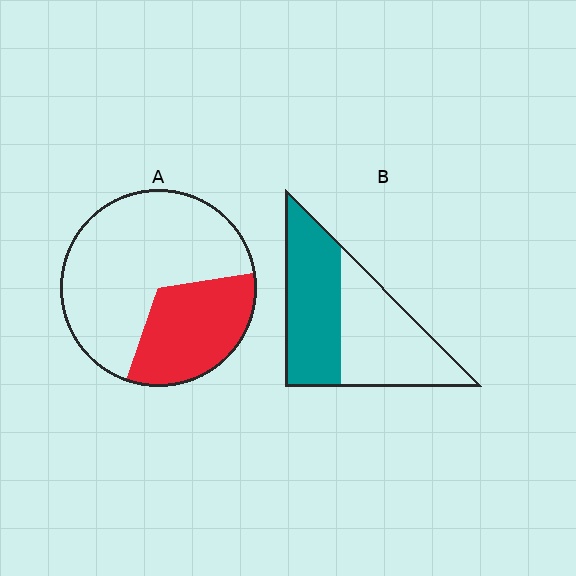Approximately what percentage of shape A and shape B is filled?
A is approximately 35% and B is approximately 50%.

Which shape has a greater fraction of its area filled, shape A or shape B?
Shape B.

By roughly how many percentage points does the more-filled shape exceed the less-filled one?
By roughly 15 percentage points (B over A).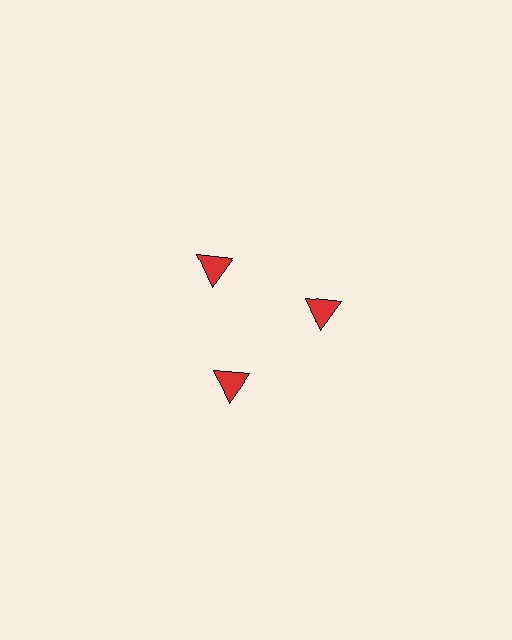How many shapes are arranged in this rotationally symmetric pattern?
There are 3 shapes, arranged in 3 groups of 1.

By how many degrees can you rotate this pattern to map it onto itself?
The pattern maps onto itself every 120 degrees of rotation.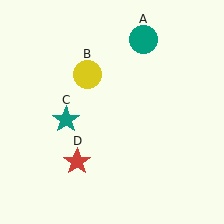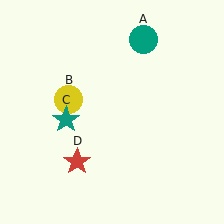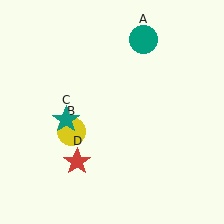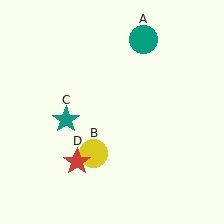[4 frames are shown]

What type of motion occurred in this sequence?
The yellow circle (object B) rotated counterclockwise around the center of the scene.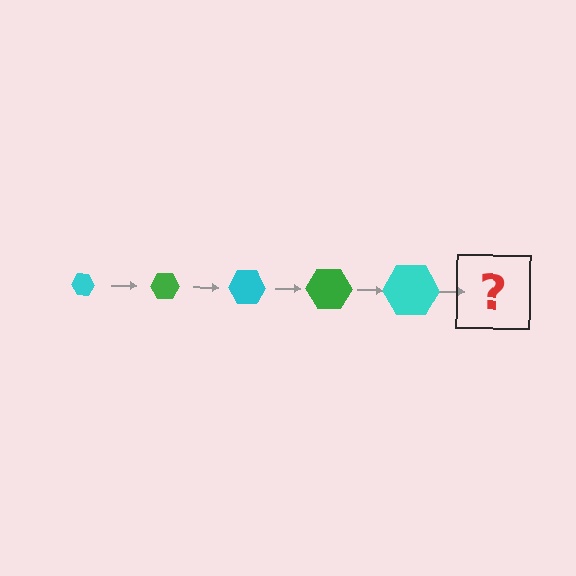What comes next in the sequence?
The next element should be a green hexagon, larger than the previous one.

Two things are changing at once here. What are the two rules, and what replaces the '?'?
The two rules are that the hexagon grows larger each step and the color cycles through cyan and green. The '?' should be a green hexagon, larger than the previous one.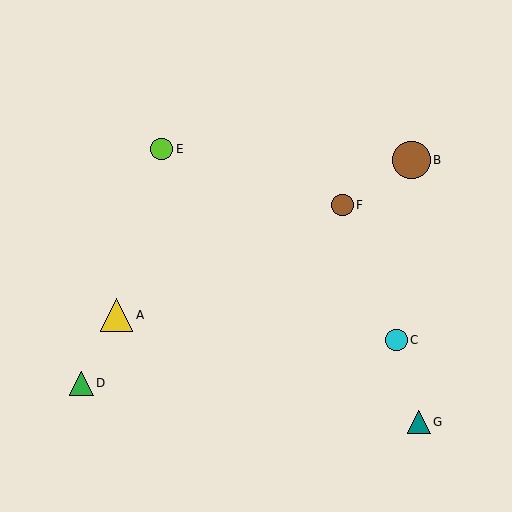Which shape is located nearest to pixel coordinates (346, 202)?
The brown circle (labeled F) at (343, 205) is nearest to that location.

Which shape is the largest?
The brown circle (labeled B) is the largest.